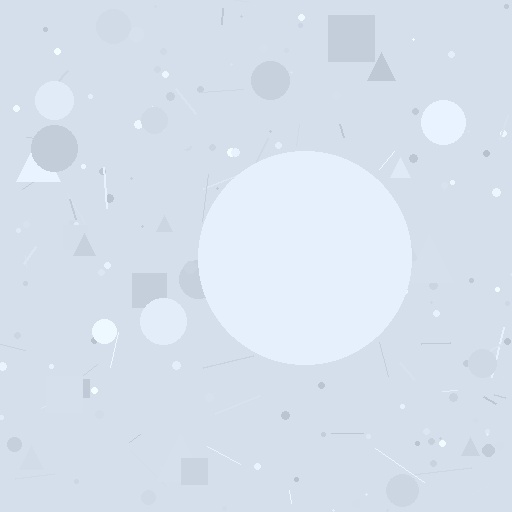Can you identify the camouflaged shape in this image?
The camouflaged shape is a circle.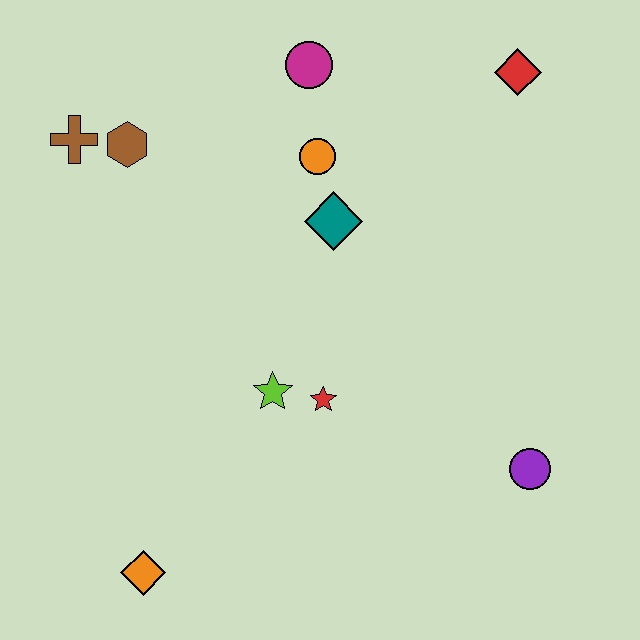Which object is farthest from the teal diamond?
The orange diamond is farthest from the teal diamond.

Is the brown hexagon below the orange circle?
No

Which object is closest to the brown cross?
The brown hexagon is closest to the brown cross.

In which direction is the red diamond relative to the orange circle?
The red diamond is to the right of the orange circle.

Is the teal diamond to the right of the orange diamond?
Yes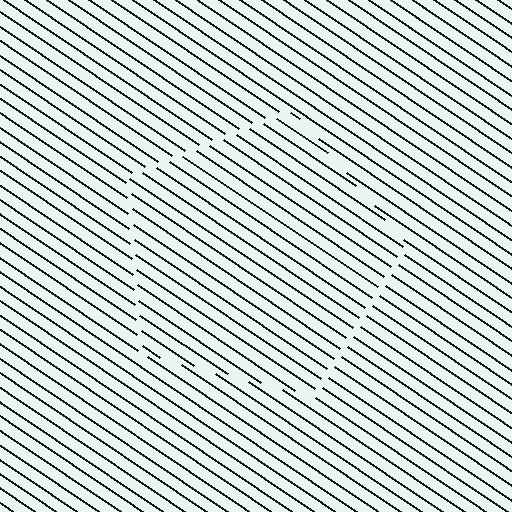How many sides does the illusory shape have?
5 sides — the line-ends trace a pentagon.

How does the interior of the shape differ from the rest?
The interior of the shape contains the same grating, shifted by half a period — the contour is defined by the phase discontinuity where line-ends from the inner and outer gratings abut.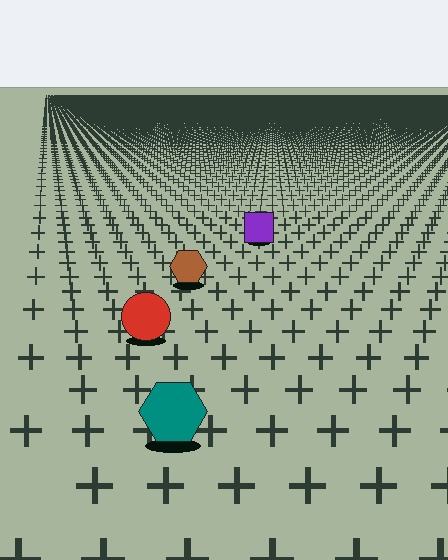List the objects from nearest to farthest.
From nearest to farthest: the teal hexagon, the red circle, the brown hexagon, the purple square.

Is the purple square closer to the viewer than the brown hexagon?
No. The brown hexagon is closer — you can tell from the texture gradient: the ground texture is coarser near it.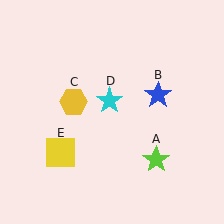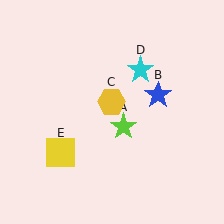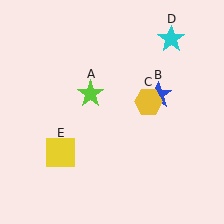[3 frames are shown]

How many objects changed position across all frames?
3 objects changed position: lime star (object A), yellow hexagon (object C), cyan star (object D).